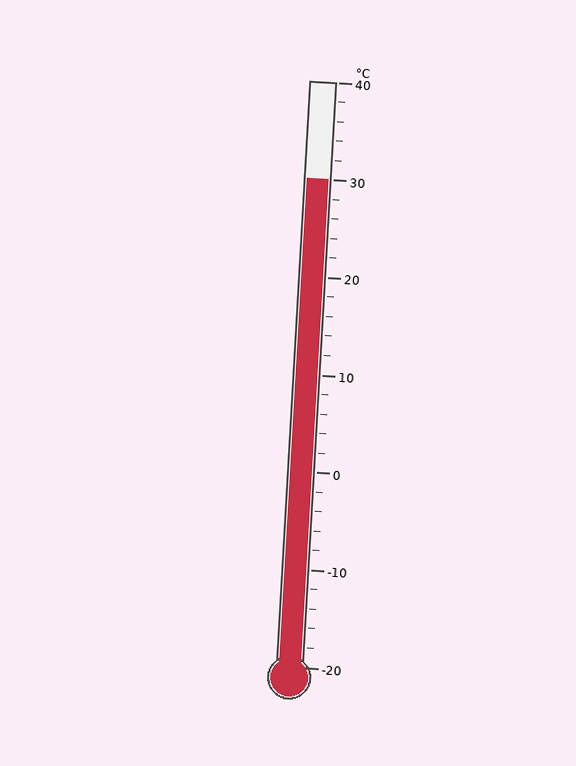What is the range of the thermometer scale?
The thermometer scale ranges from -20°C to 40°C.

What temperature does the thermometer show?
The thermometer shows approximately 30°C.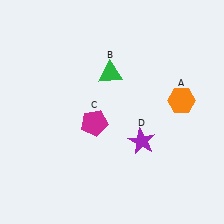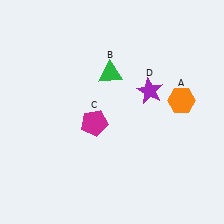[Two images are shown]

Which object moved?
The purple star (D) moved up.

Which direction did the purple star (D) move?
The purple star (D) moved up.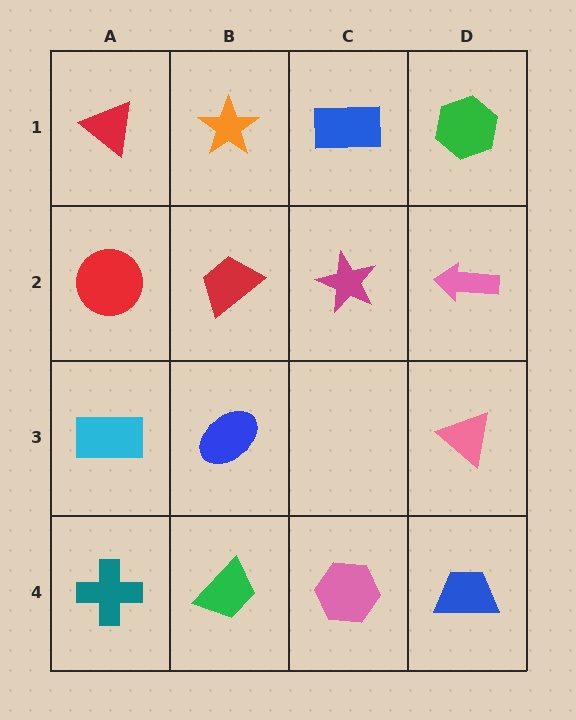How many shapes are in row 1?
4 shapes.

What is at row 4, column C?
A pink hexagon.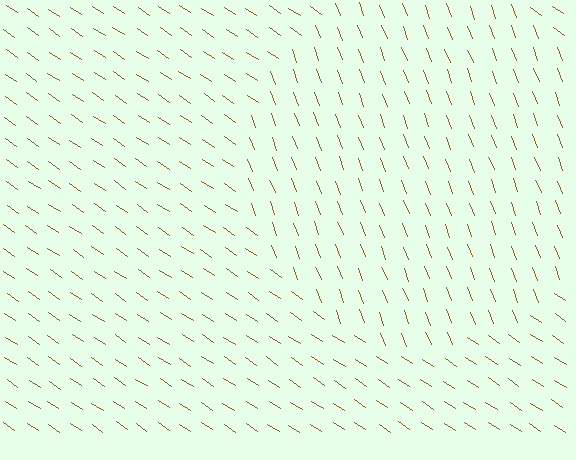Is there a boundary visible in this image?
Yes, there is a texture boundary formed by a change in line orientation.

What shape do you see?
I see a circle.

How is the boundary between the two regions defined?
The boundary is defined purely by a change in line orientation (approximately 35 degrees difference). All lines are the same color and thickness.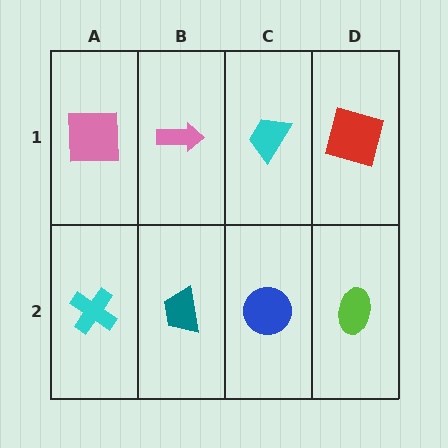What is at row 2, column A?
A cyan cross.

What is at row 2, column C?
A blue circle.